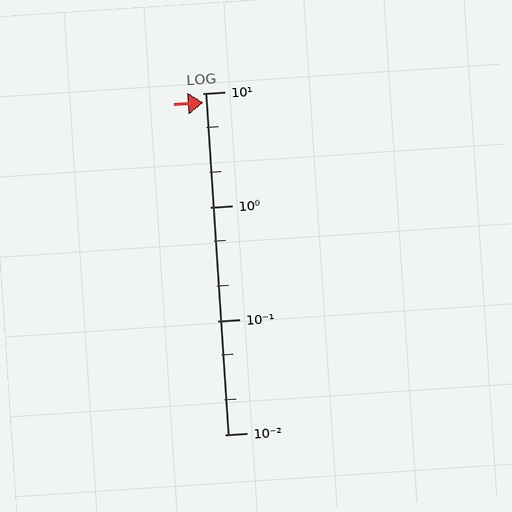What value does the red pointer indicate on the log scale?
The pointer indicates approximately 8.3.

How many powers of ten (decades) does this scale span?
The scale spans 3 decades, from 0.01 to 10.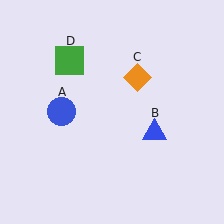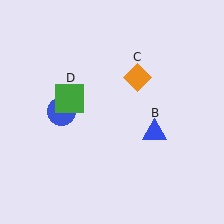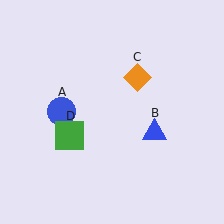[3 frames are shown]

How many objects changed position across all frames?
1 object changed position: green square (object D).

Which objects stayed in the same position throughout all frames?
Blue circle (object A) and blue triangle (object B) and orange diamond (object C) remained stationary.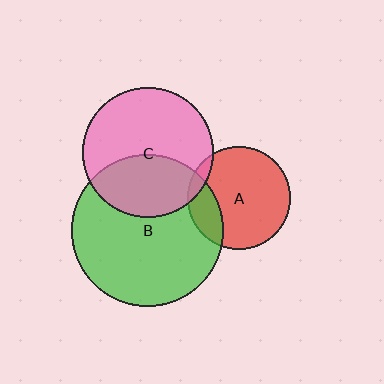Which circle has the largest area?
Circle B (green).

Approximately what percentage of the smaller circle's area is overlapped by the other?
Approximately 40%.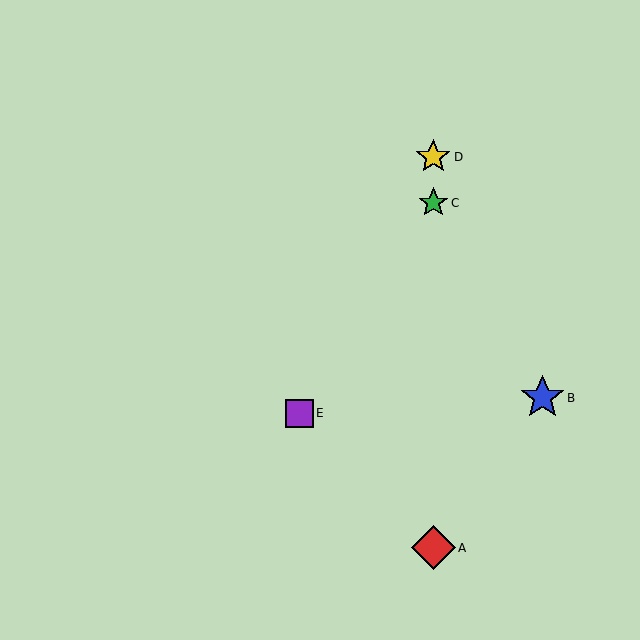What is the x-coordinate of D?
Object D is at x≈433.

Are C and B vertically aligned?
No, C is at x≈433 and B is at x≈542.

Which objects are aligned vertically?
Objects A, C, D are aligned vertically.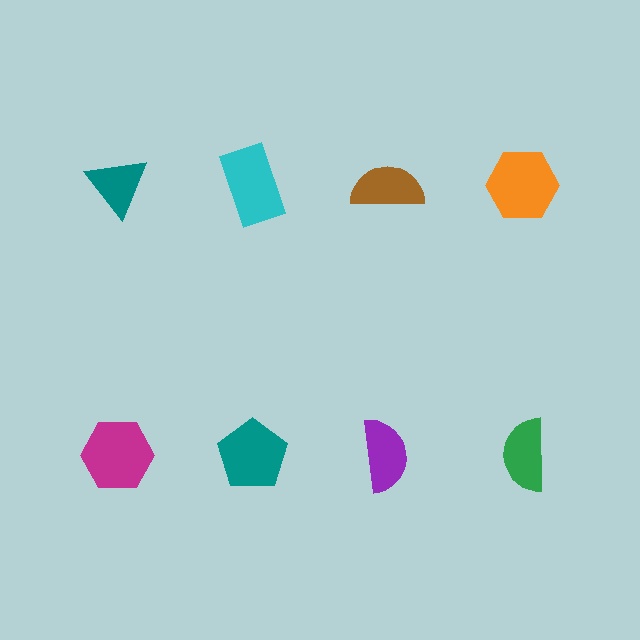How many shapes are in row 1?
4 shapes.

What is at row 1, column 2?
A cyan rectangle.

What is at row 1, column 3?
A brown semicircle.